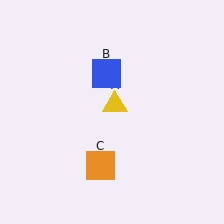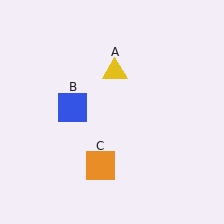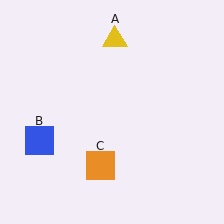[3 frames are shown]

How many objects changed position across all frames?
2 objects changed position: yellow triangle (object A), blue square (object B).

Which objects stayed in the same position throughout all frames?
Orange square (object C) remained stationary.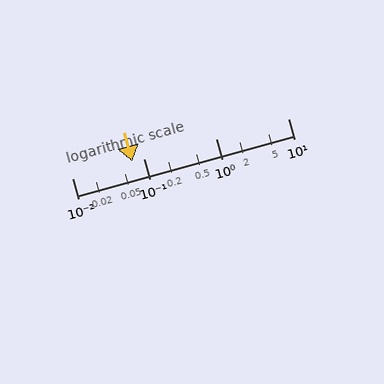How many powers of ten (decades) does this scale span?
The scale spans 3 decades, from 0.01 to 10.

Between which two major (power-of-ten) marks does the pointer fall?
The pointer is between 0.01 and 0.1.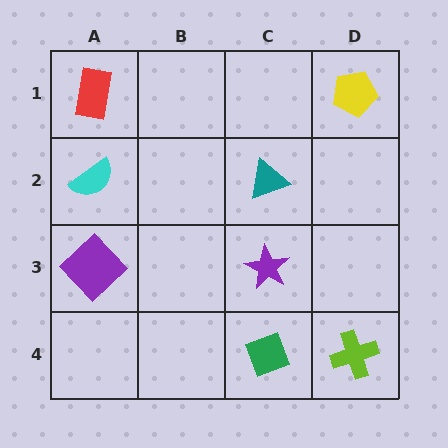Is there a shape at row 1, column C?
No, that cell is empty.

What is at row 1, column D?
A yellow pentagon.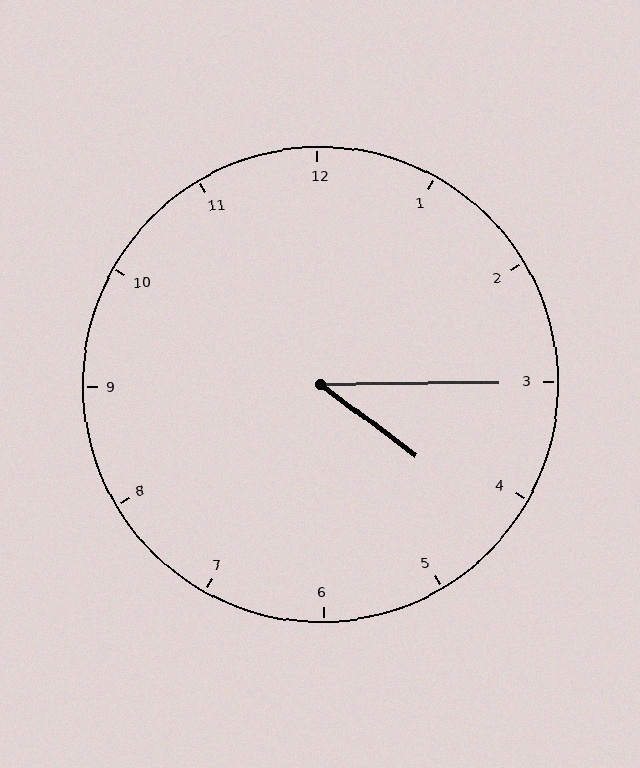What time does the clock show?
4:15.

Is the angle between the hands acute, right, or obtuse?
It is acute.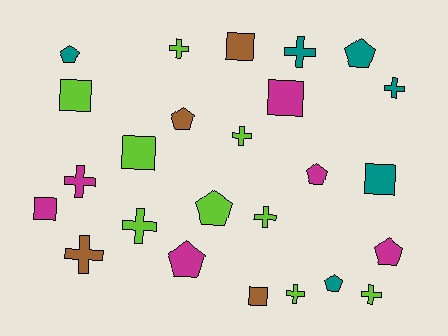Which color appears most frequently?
Lime, with 9 objects.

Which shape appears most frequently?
Cross, with 10 objects.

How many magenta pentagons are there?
There are 3 magenta pentagons.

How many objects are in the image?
There are 25 objects.